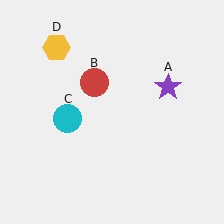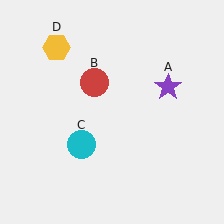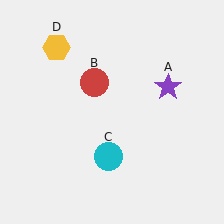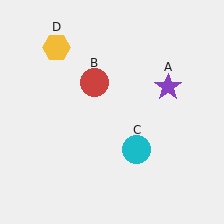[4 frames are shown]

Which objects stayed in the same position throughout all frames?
Purple star (object A) and red circle (object B) and yellow hexagon (object D) remained stationary.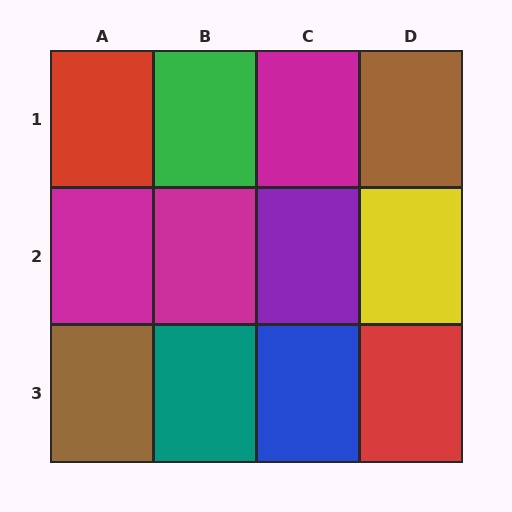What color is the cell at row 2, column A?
Magenta.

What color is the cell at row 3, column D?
Red.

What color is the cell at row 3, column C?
Blue.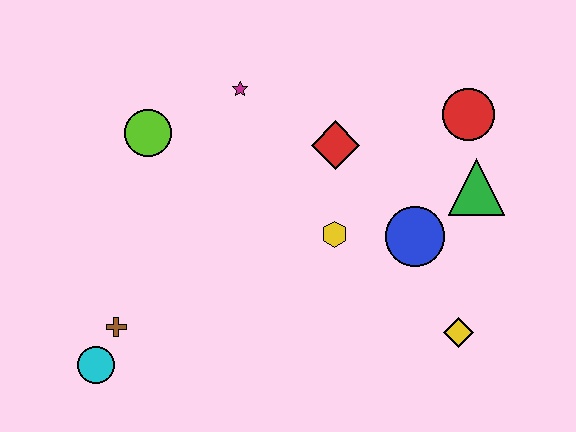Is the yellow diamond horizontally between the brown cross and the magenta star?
No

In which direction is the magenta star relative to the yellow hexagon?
The magenta star is above the yellow hexagon.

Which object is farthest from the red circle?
The cyan circle is farthest from the red circle.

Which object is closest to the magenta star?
The lime circle is closest to the magenta star.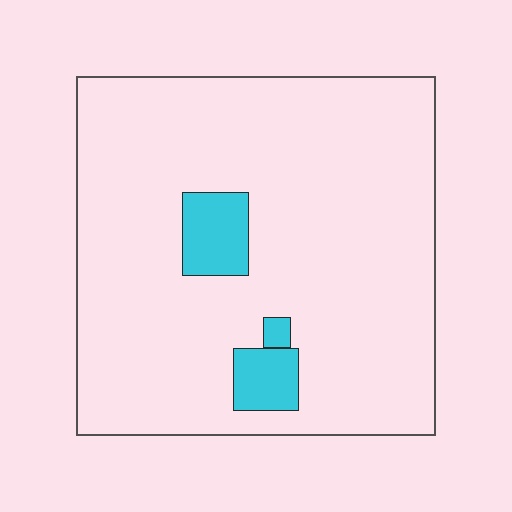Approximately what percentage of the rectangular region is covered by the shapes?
Approximately 10%.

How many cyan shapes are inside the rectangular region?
3.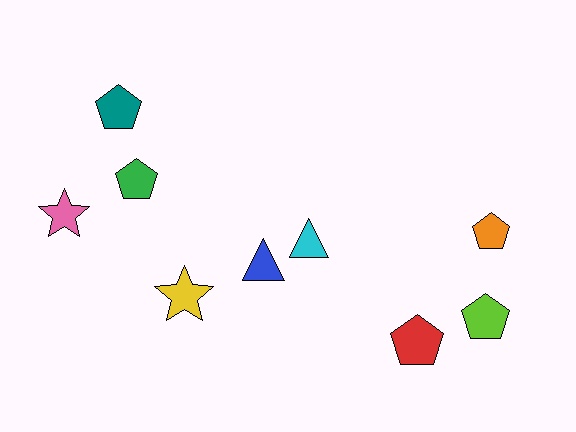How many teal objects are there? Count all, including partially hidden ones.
There is 1 teal object.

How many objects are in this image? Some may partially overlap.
There are 9 objects.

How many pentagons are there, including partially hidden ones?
There are 5 pentagons.